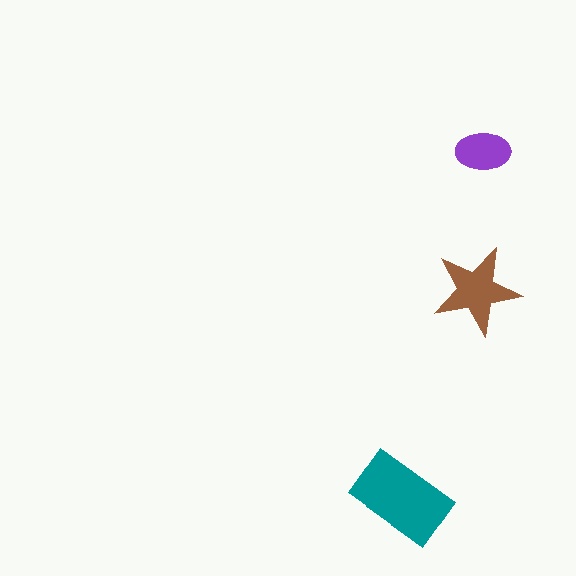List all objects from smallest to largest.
The purple ellipse, the brown star, the teal rectangle.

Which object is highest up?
The purple ellipse is topmost.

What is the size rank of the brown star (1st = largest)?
2nd.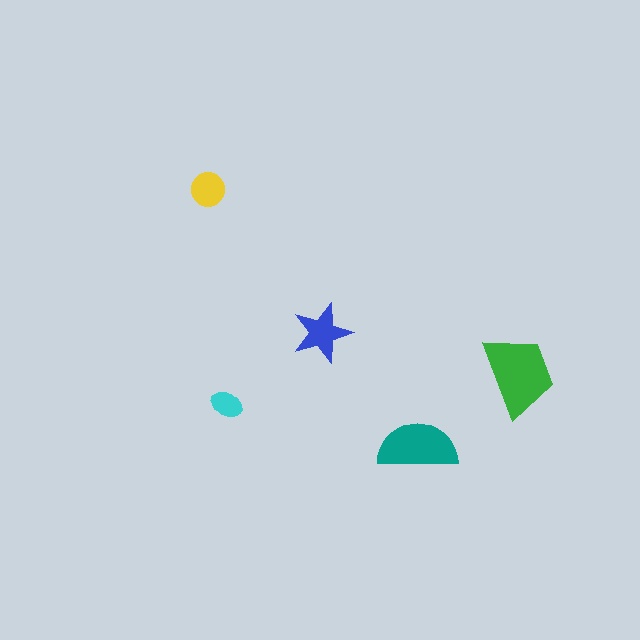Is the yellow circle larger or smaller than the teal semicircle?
Smaller.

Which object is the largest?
The green trapezoid.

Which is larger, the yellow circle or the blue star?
The blue star.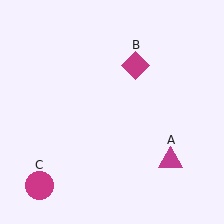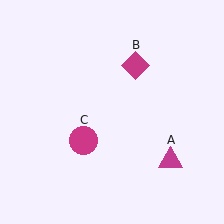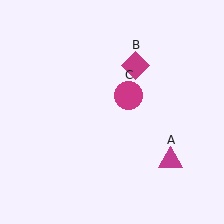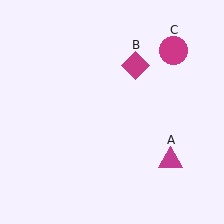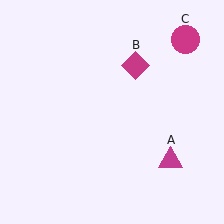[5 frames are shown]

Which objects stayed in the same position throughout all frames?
Magenta triangle (object A) and magenta diamond (object B) remained stationary.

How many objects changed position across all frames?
1 object changed position: magenta circle (object C).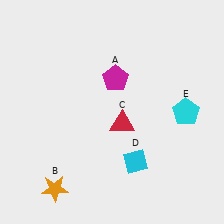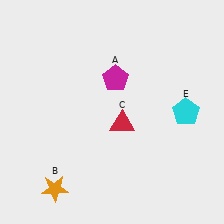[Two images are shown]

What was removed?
The cyan diamond (D) was removed in Image 2.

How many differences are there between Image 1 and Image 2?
There is 1 difference between the two images.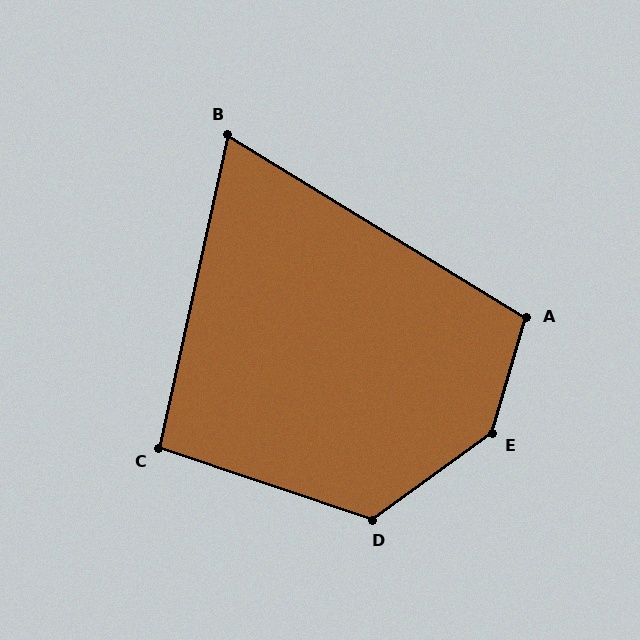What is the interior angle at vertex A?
Approximately 105 degrees (obtuse).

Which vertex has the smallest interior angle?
B, at approximately 71 degrees.